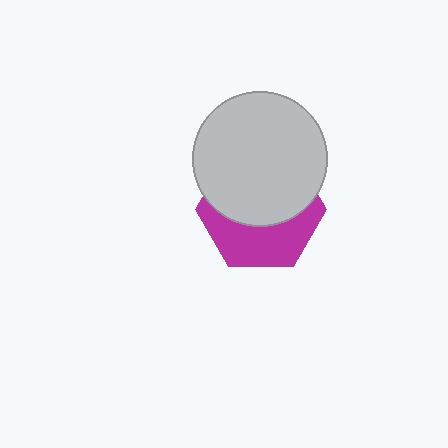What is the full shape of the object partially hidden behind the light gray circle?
The partially hidden object is a magenta hexagon.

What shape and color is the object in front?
The object in front is a light gray circle.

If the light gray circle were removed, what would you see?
You would see the complete magenta hexagon.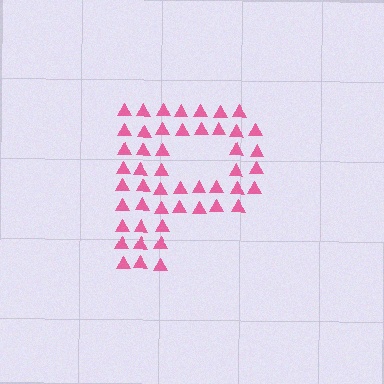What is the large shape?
The large shape is the letter P.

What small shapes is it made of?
It is made of small triangles.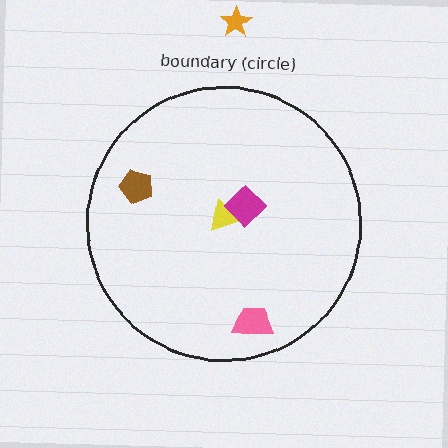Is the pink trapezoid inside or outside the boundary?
Inside.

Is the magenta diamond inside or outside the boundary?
Inside.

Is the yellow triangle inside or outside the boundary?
Inside.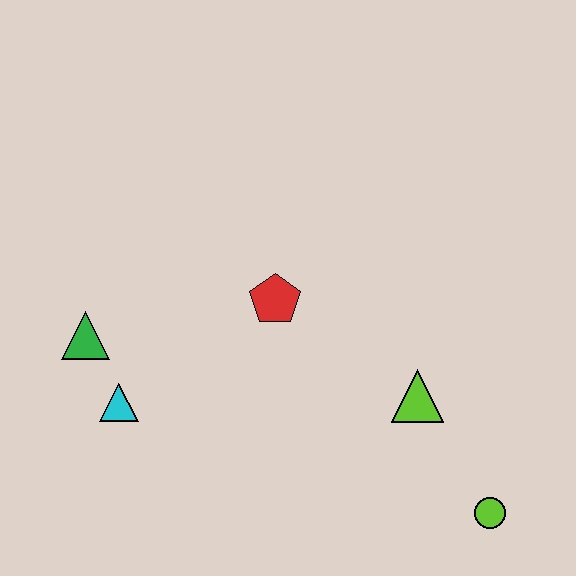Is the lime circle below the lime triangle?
Yes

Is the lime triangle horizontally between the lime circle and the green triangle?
Yes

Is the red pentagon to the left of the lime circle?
Yes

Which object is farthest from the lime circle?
The green triangle is farthest from the lime circle.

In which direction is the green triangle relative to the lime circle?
The green triangle is to the left of the lime circle.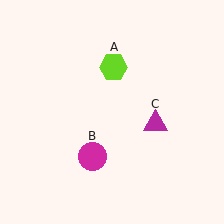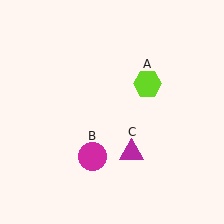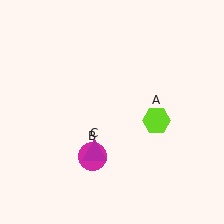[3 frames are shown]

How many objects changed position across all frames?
2 objects changed position: lime hexagon (object A), magenta triangle (object C).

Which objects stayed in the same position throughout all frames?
Magenta circle (object B) remained stationary.